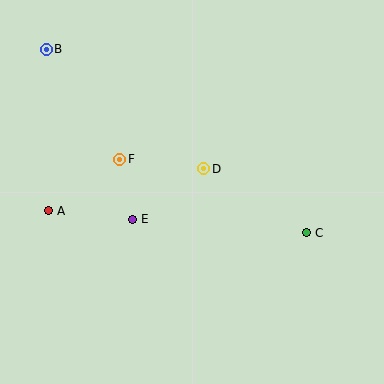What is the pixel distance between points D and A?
The distance between D and A is 161 pixels.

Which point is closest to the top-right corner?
Point C is closest to the top-right corner.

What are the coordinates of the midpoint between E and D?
The midpoint between E and D is at (168, 194).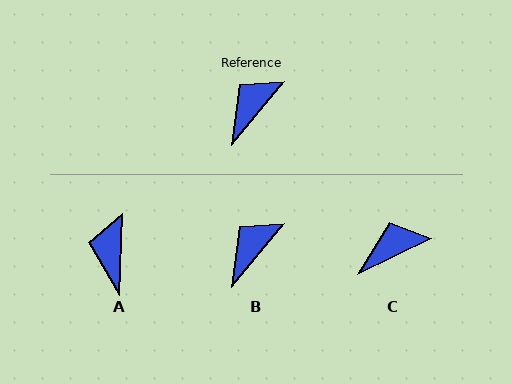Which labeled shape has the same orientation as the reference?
B.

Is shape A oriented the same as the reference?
No, it is off by about 37 degrees.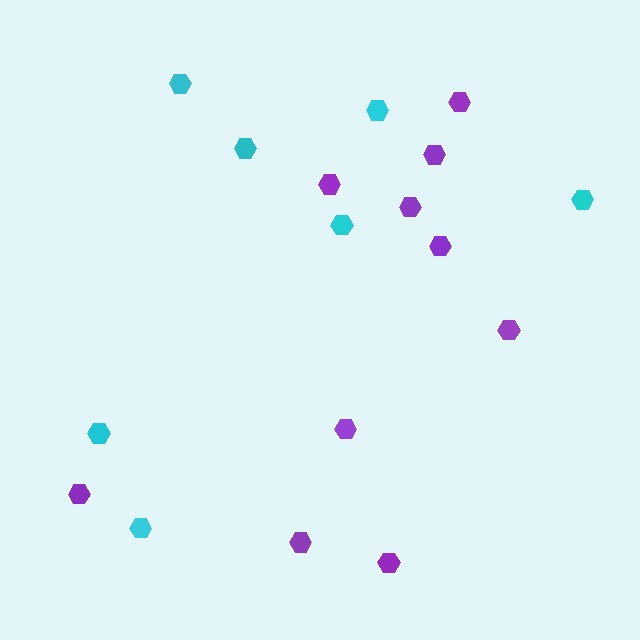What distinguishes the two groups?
There are 2 groups: one group of cyan hexagons (7) and one group of purple hexagons (10).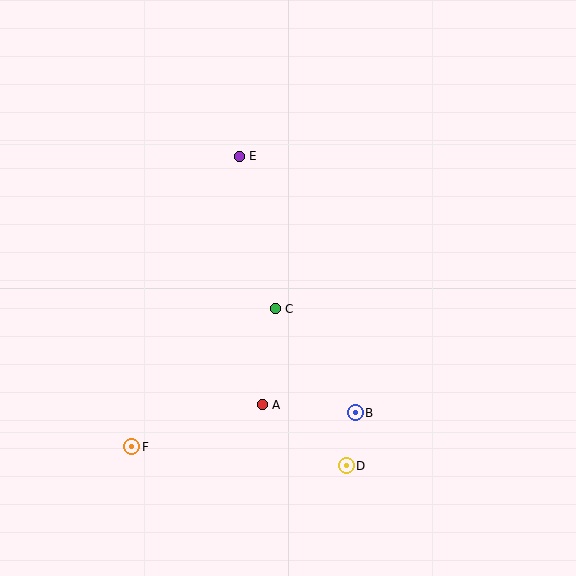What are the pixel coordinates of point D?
Point D is at (346, 466).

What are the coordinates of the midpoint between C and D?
The midpoint between C and D is at (311, 387).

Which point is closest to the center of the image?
Point C at (275, 309) is closest to the center.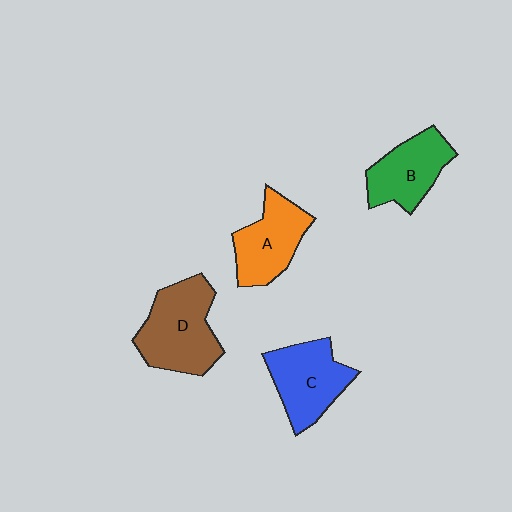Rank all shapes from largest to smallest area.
From largest to smallest: D (brown), C (blue), A (orange), B (green).